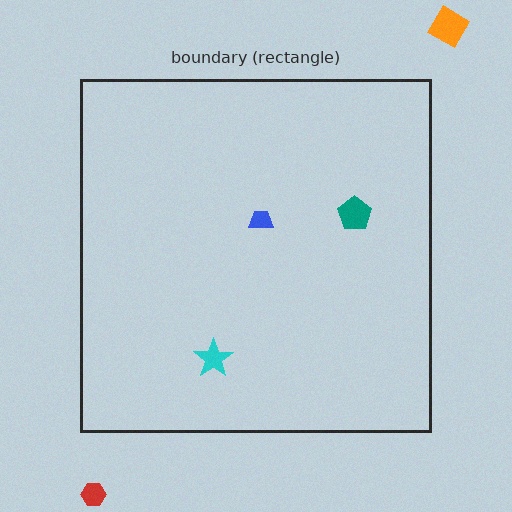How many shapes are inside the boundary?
3 inside, 2 outside.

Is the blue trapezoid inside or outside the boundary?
Inside.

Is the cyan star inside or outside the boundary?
Inside.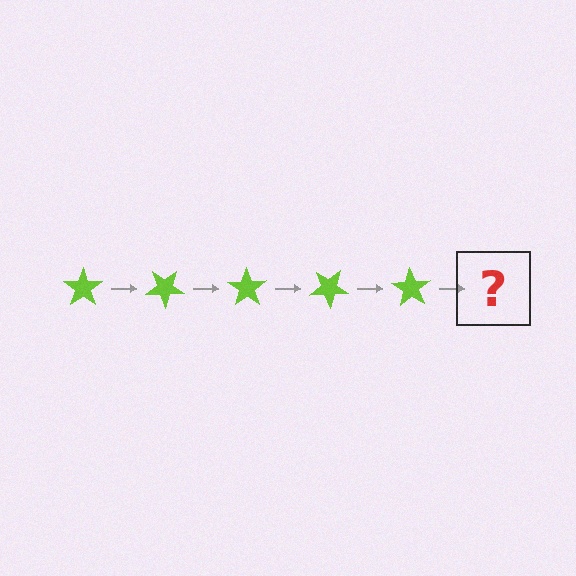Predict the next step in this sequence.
The next step is a lime star rotated 175 degrees.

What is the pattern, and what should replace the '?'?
The pattern is that the star rotates 35 degrees each step. The '?' should be a lime star rotated 175 degrees.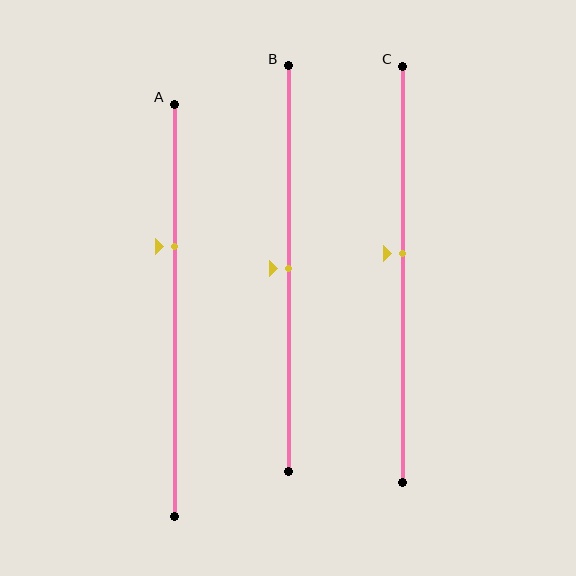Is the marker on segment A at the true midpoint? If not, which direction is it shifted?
No, the marker on segment A is shifted upward by about 16% of the segment length.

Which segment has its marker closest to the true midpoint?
Segment B has its marker closest to the true midpoint.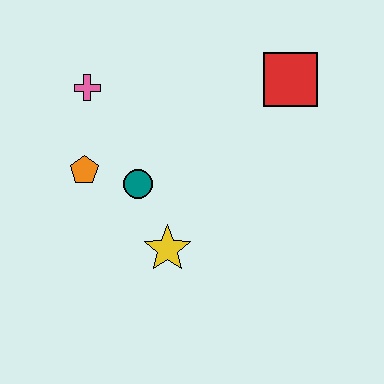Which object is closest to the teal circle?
The orange pentagon is closest to the teal circle.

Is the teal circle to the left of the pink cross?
No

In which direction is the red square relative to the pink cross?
The red square is to the right of the pink cross.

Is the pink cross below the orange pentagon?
No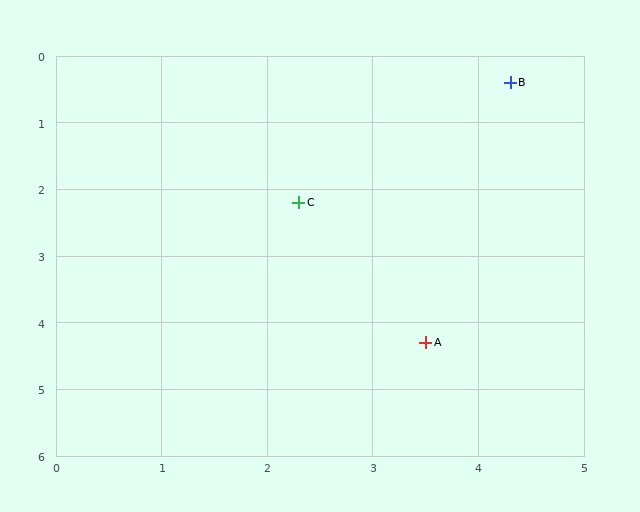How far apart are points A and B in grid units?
Points A and B are about 4.0 grid units apart.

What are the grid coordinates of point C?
Point C is at approximately (2.3, 2.2).